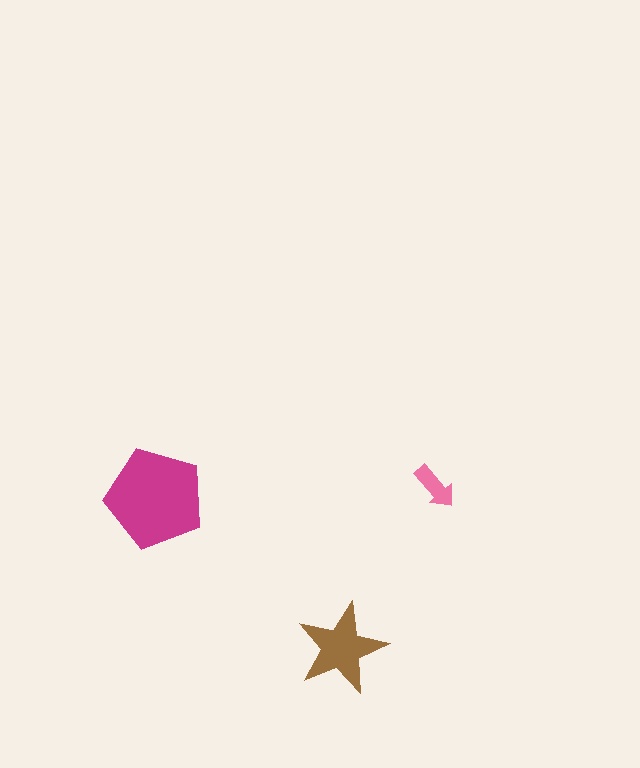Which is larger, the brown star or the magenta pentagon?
The magenta pentagon.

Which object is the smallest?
The pink arrow.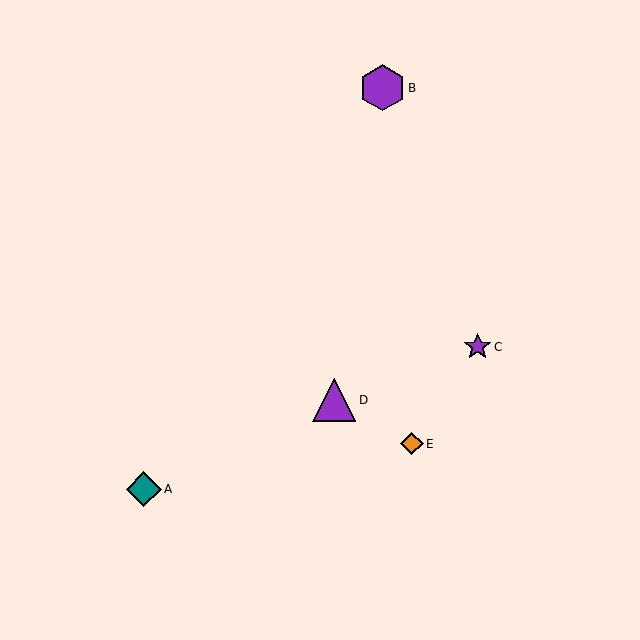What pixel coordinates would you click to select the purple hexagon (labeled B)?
Click at (382, 88) to select the purple hexagon B.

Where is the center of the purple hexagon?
The center of the purple hexagon is at (382, 88).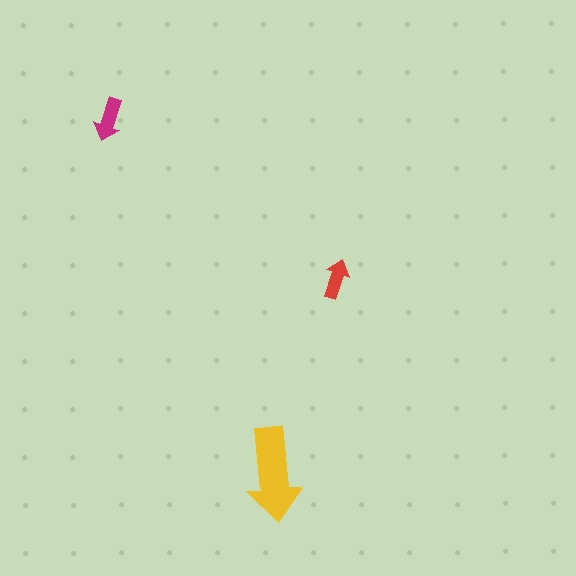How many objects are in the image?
There are 3 objects in the image.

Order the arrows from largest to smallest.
the yellow one, the magenta one, the red one.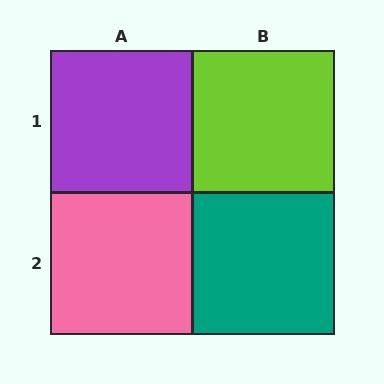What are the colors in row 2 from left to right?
Pink, teal.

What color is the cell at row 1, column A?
Purple.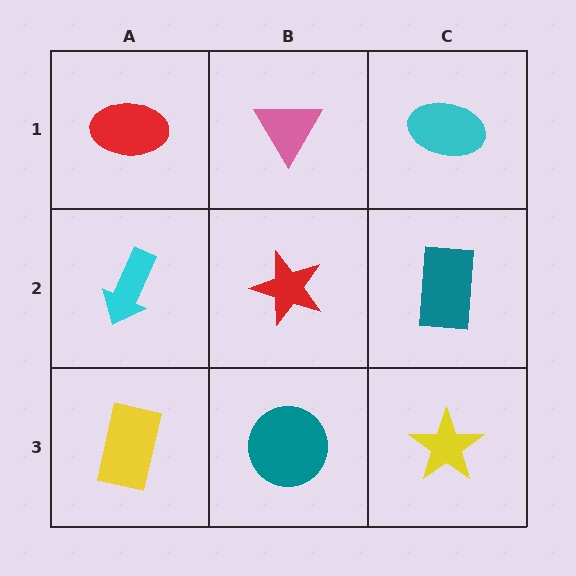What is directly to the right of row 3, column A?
A teal circle.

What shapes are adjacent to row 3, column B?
A red star (row 2, column B), a yellow rectangle (row 3, column A), a yellow star (row 3, column C).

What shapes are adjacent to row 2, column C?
A cyan ellipse (row 1, column C), a yellow star (row 3, column C), a red star (row 2, column B).